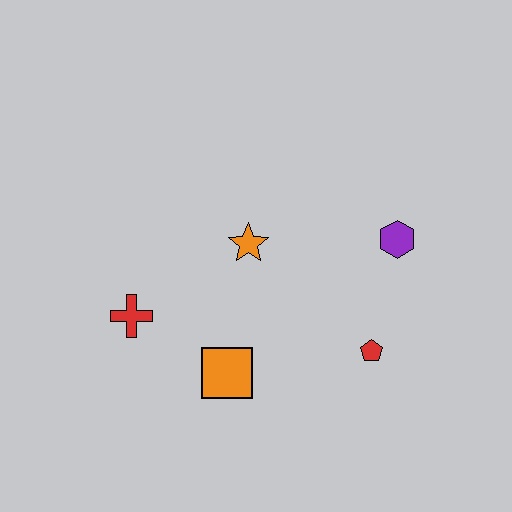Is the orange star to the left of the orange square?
No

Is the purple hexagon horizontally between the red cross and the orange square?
No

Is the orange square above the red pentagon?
No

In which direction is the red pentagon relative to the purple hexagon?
The red pentagon is below the purple hexagon.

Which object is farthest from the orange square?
The purple hexagon is farthest from the orange square.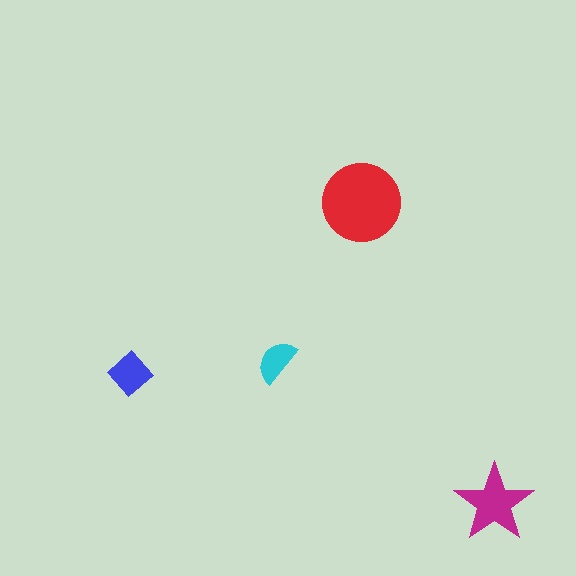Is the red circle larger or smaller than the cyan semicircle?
Larger.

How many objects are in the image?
There are 4 objects in the image.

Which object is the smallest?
The cyan semicircle.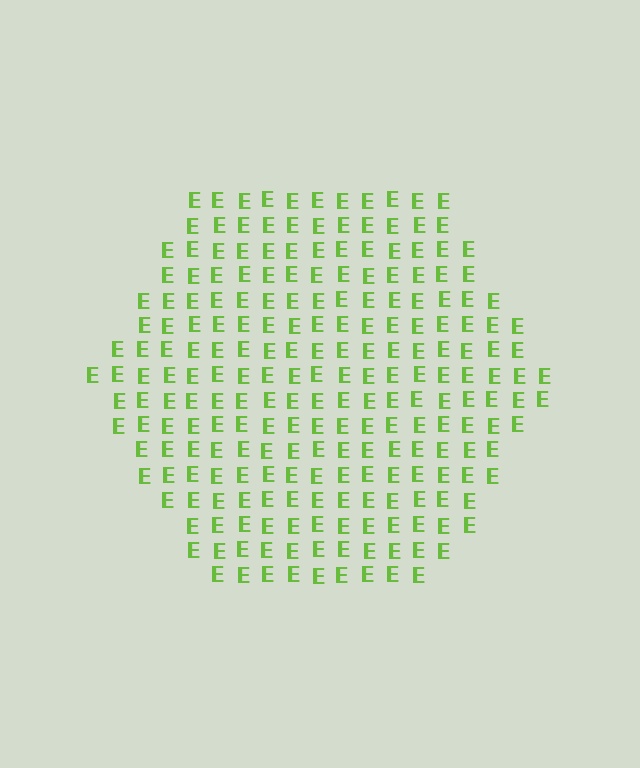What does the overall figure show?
The overall figure shows a hexagon.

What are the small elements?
The small elements are letter E's.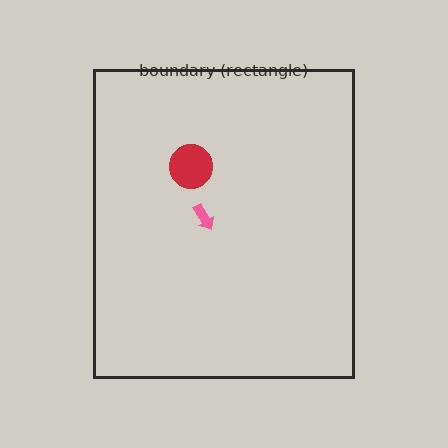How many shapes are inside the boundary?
2 inside, 0 outside.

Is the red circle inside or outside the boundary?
Inside.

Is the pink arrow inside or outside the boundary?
Inside.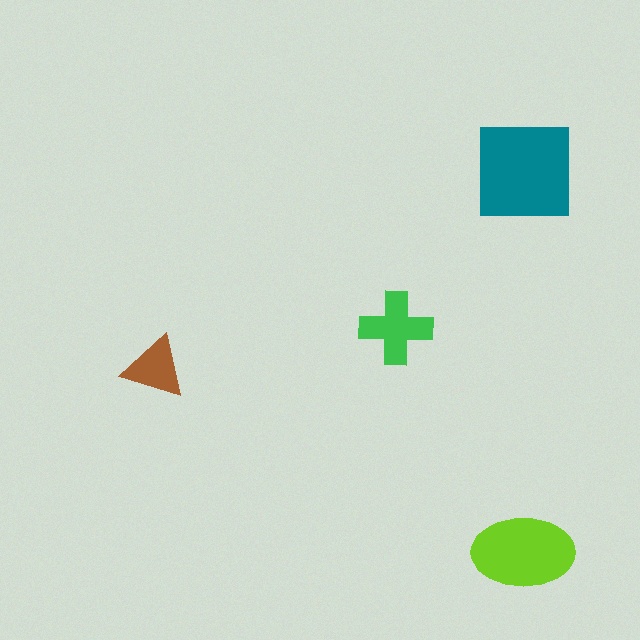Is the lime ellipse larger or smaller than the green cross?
Larger.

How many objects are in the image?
There are 4 objects in the image.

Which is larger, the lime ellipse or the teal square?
The teal square.